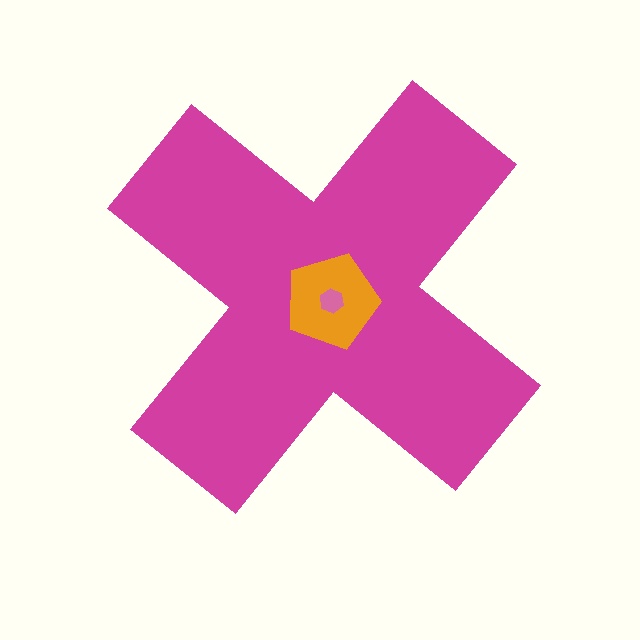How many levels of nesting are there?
3.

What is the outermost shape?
The magenta cross.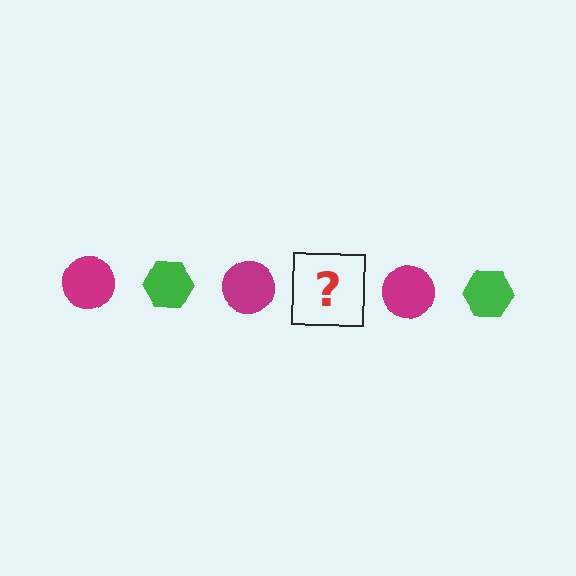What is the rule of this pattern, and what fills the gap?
The rule is that the pattern alternates between magenta circle and green hexagon. The gap should be filled with a green hexagon.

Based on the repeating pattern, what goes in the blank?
The blank should be a green hexagon.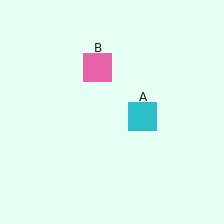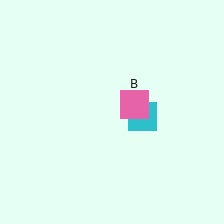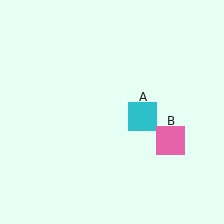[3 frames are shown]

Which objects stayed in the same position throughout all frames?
Cyan square (object A) remained stationary.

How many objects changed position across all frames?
1 object changed position: pink square (object B).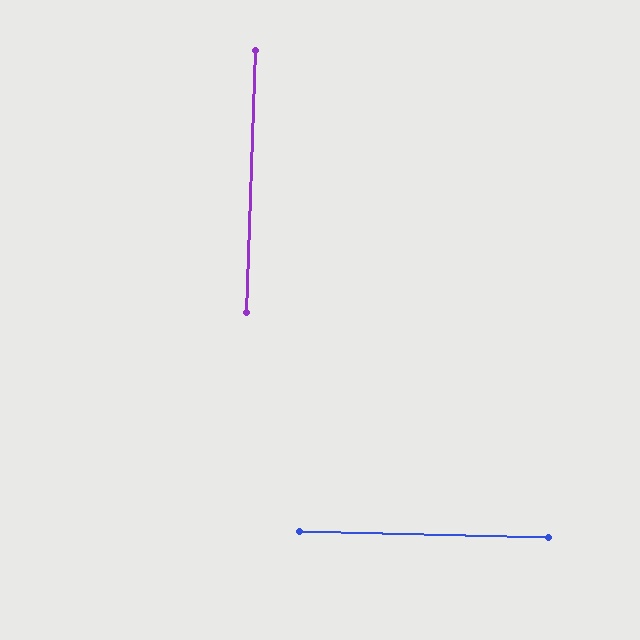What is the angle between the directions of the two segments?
Approximately 89 degrees.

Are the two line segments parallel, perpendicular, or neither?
Perpendicular — they meet at approximately 89°.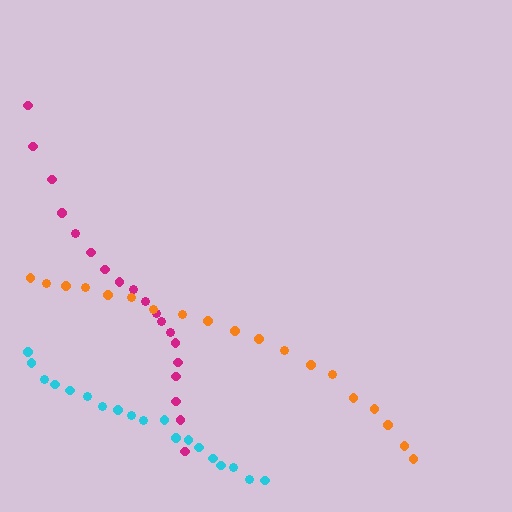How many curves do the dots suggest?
There are 3 distinct paths.